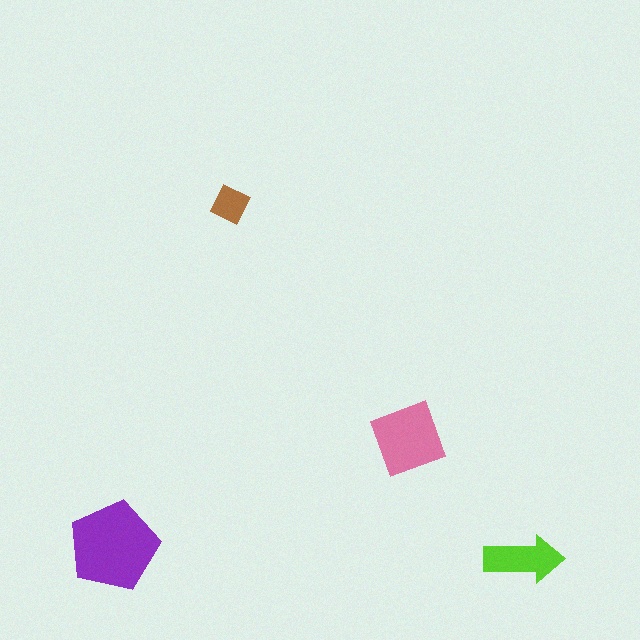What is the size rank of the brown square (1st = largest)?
4th.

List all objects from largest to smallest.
The purple pentagon, the pink diamond, the lime arrow, the brown square.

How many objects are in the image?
There are 4 objects in the image.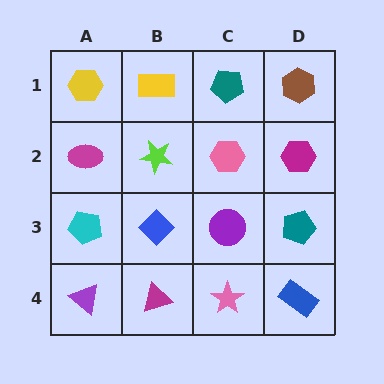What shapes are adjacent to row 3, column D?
A magenta hexagon (row 2, column D), a blue rectangle (row 4, column D), a purple circle (row 3, column C).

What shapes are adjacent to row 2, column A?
A yellow hexagon (row 1, column A), a cyan pentagon (row 3, column A), a lime star (row 2, column B).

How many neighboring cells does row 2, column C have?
4.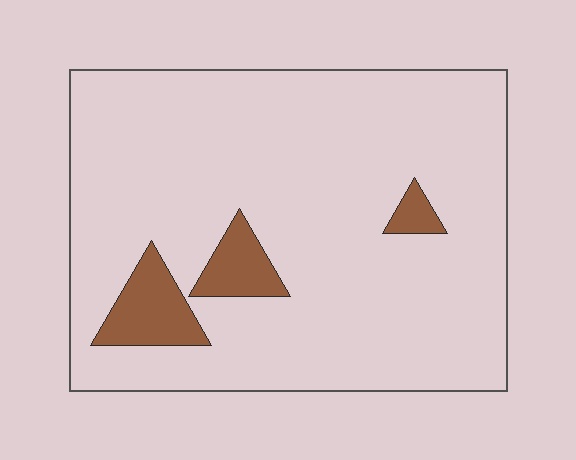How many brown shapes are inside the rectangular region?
3.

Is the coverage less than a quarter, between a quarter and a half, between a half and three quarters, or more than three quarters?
Less than a quarter.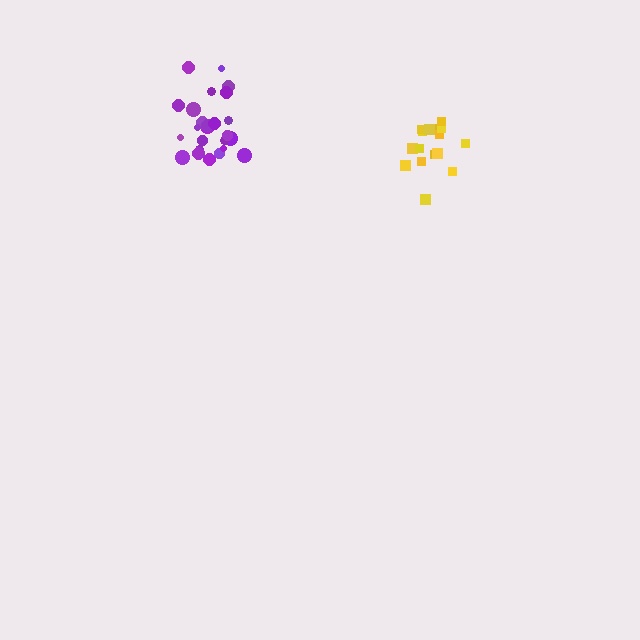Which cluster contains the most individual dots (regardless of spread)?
Purple (25).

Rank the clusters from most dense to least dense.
purple, yellow.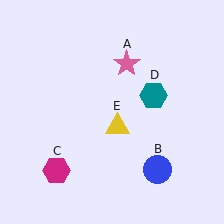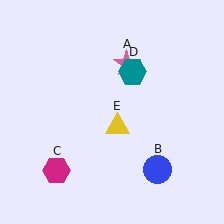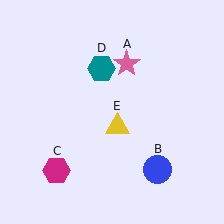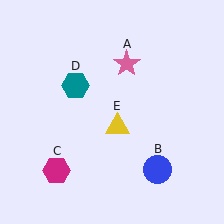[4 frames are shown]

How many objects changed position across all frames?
1 object changed position: teal hexagon (object D).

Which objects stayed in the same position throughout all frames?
Pink star (object A) and blue circle (object B) and magenta hexagon (object C) and yellow triangle (object E) remained stationary.